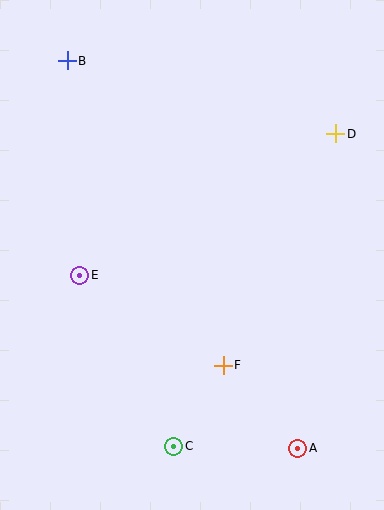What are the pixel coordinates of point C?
Point C is at (174, 446).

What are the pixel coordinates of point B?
Point B is at (67, 61).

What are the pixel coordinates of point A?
Point A is at (298, 448).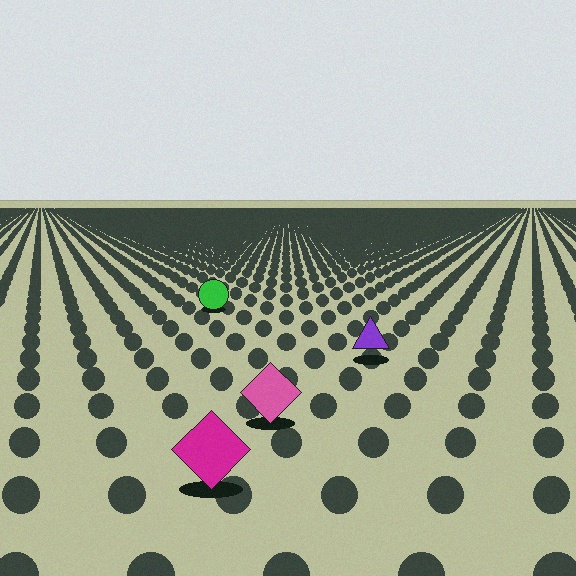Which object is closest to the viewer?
The magenta diamond is closest. The texture marks near it are larger and more spread out.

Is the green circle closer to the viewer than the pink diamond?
No. The pink diamond is closer — you can tell from the texture gradient: the ground texture is coarser near it.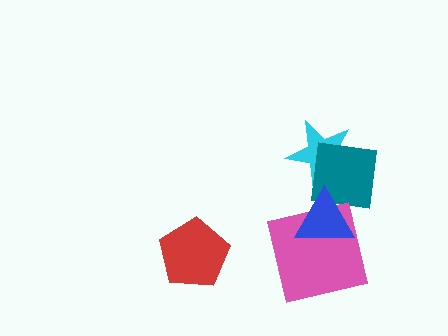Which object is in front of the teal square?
The blue triangle is in front of the teal square.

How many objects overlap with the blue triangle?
2 objects overlap with the blue triangle.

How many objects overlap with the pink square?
1 object overlaps with the pink square.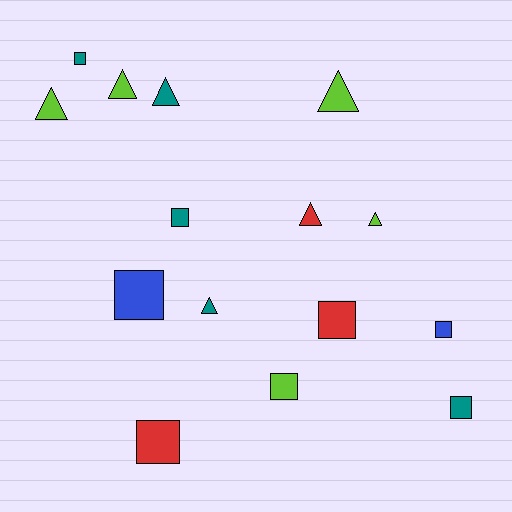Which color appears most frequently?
Lime, with 5 objects.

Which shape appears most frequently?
Square, with 8 objects.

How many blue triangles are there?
There are no blue triangles.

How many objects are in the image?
There are 15 objects.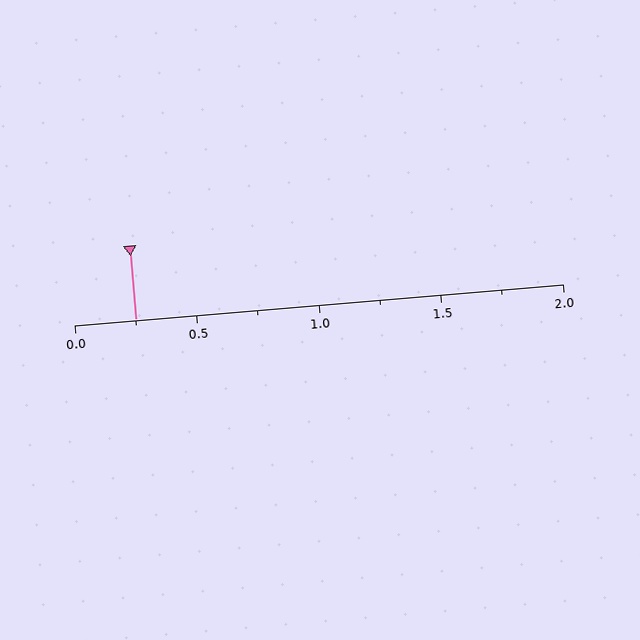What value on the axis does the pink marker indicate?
The marker indicates approximately 0.25.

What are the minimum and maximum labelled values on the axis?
The axis runs from 0.0 to 2.0.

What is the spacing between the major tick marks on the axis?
The major ticks are spaced 0.5 apart.